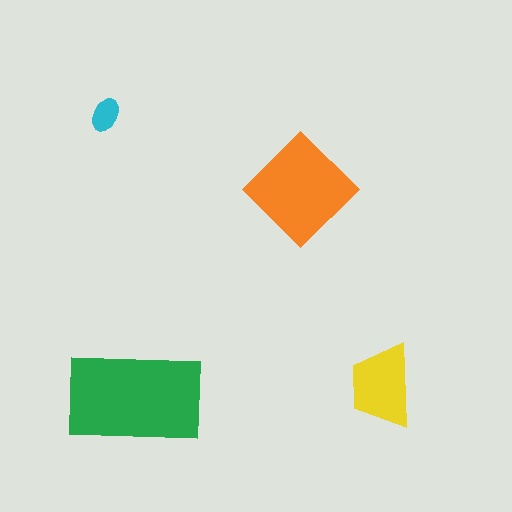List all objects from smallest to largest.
The cyan ellipse, the yellow trapezoid, the orange diamond, the green rectangle.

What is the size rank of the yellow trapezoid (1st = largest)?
3rd.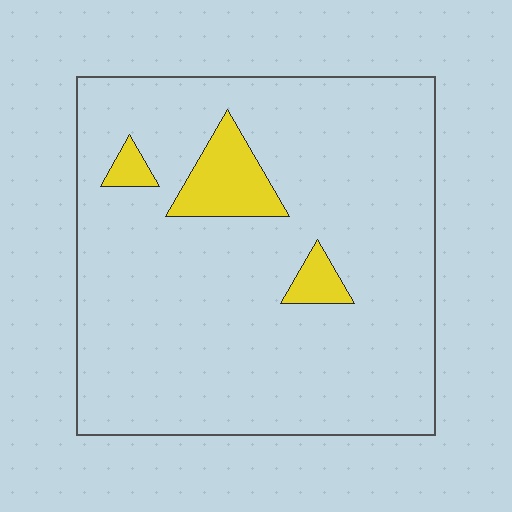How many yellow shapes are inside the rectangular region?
3.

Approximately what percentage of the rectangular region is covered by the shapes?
Approximately 10%.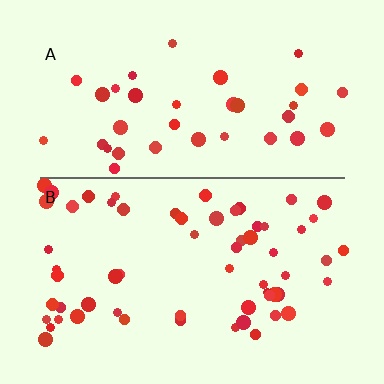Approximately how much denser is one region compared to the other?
Approximately 1.7× — region B over region A.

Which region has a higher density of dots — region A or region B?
B (the bottom).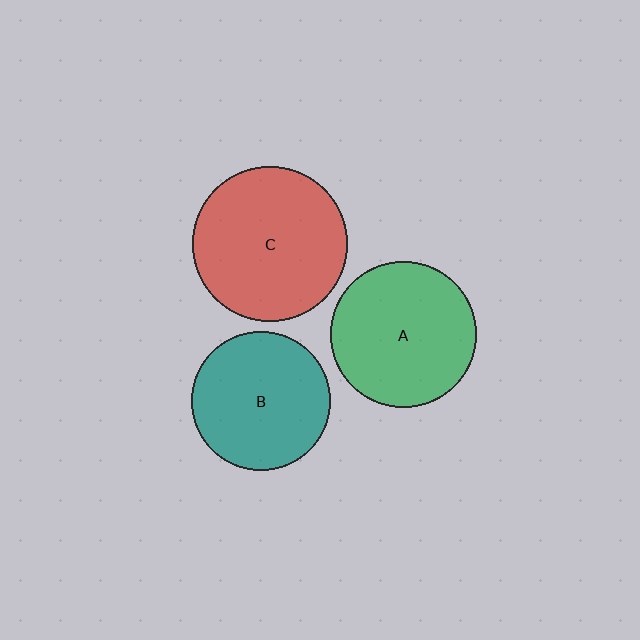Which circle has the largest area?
Circle C (red).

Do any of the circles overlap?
No, none of the circles overlap.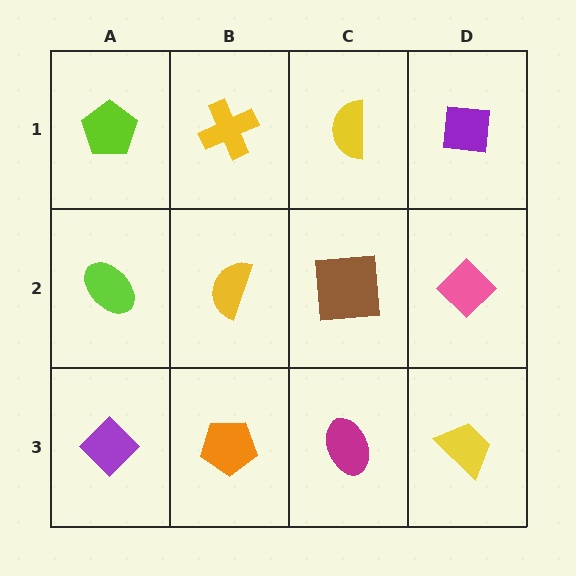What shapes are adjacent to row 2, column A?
A lime pentagon (row 1, column A), a purple diamond (row 3, column A), a yellow semicircle (row 2, column B).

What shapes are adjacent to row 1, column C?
A brown square (row 2, column C), a yellow cross (row 1, column B), a purple square (row 1, column D).